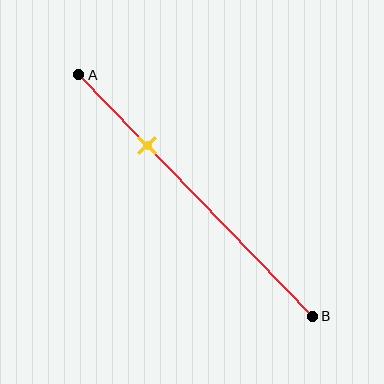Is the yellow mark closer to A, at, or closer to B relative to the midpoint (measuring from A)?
The yellow mark is closer to point A than the midpoint of segment AB.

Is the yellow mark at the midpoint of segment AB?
No, the mark is at about 30% from A, not at the 50% midpoint.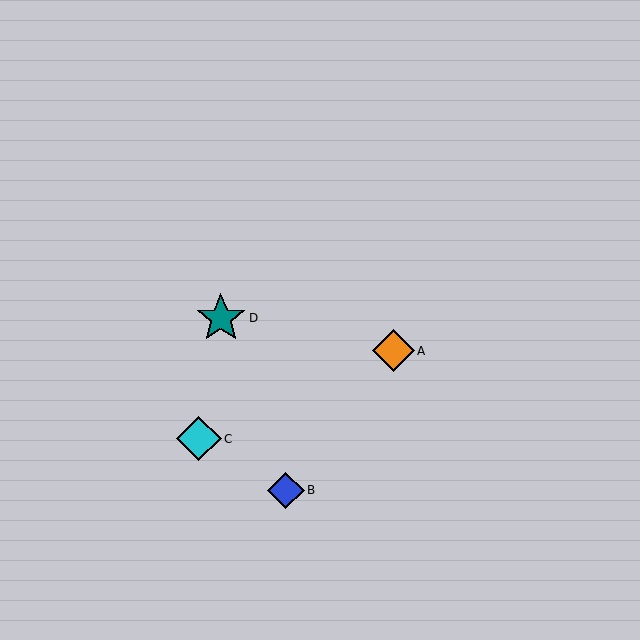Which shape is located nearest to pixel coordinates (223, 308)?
The teal star (labeled D) at (221, 318) is nearest to that location.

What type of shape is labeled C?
Shape C is a cyan diamond.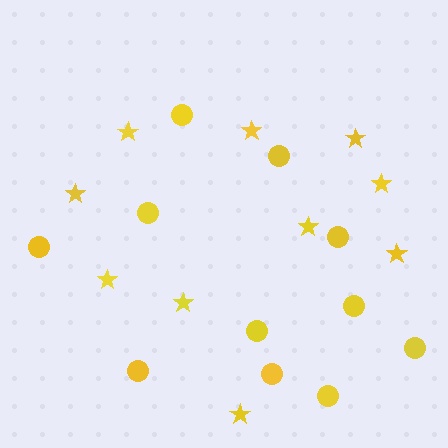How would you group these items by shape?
There are 2 groups: one group of stars (10) and one group of circles (11).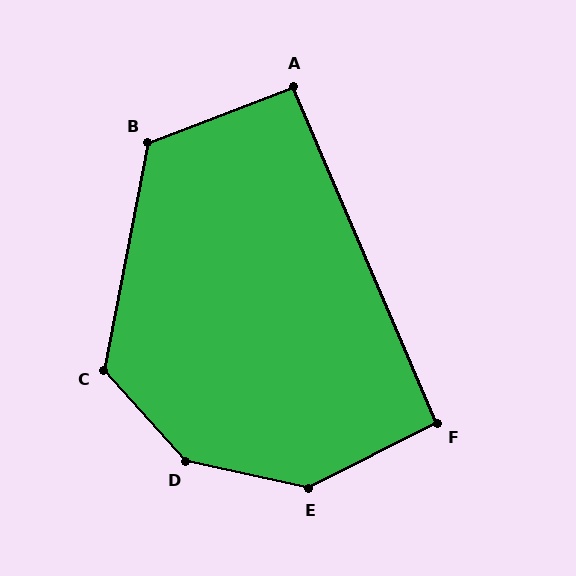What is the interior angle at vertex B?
Approximately 122 degrees (obtuse).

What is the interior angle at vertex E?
Approximately 141 degrees (obtuse).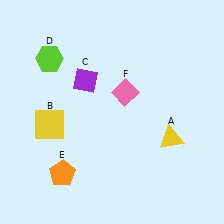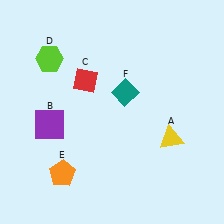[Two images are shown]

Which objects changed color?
B changed from yellow to purple. C changed from purple to red. F changed from pink to teal.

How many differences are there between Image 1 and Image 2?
There are 3 differences between the two images.